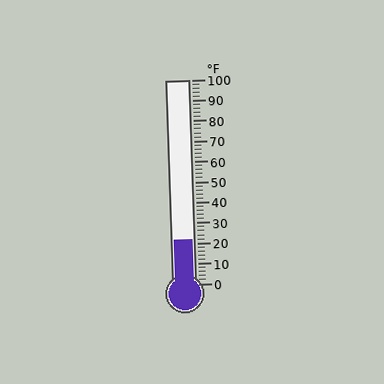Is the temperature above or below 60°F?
The temperature is below 60°F.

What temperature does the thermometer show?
The thermometer shows approximately 22°F.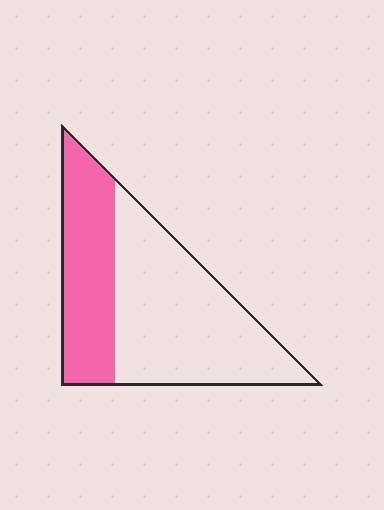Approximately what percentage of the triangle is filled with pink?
Approximately 35%.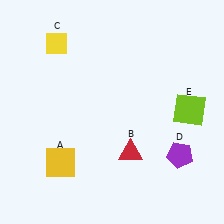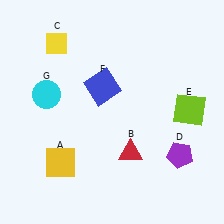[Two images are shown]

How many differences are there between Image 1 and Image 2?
There are 2 differences between the two images.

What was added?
A blue square (F), a cyan circle (G) were added in Image 2.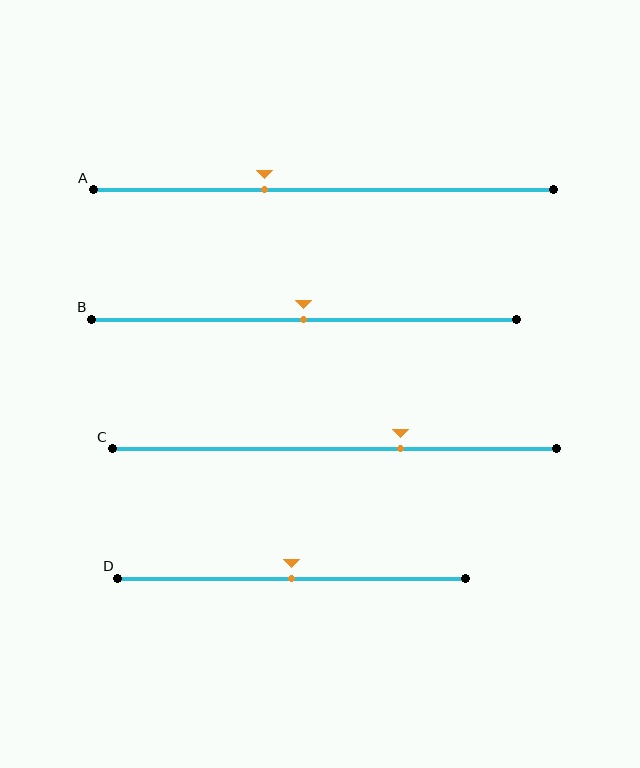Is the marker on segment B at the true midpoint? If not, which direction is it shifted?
Yes, the marker on segment B is at the true midpoint.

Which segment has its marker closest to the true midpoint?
Segment B has its marker closest to the true midpoint.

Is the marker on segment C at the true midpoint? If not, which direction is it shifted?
No, the marker on segment C is shifted to the right by about 15% of the segment length.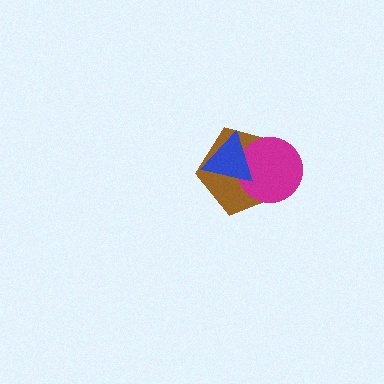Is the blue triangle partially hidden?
No, no other shape covers it.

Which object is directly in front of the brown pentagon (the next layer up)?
The magenta circle is directly in front of the brown pentagon.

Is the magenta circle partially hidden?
Yes, it is partially covered by another shape.